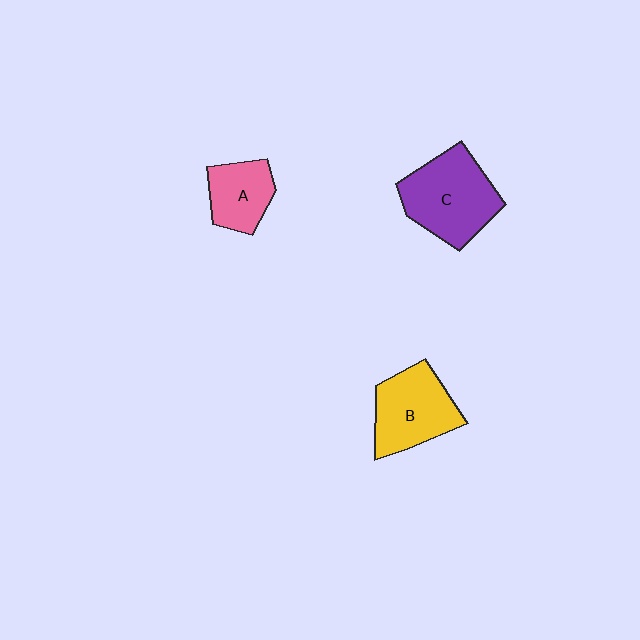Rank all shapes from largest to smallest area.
From largest to smallest: C (purple), B (yellow), A (pink).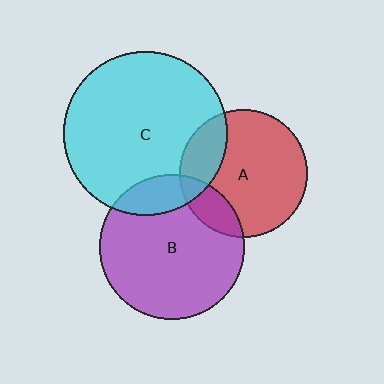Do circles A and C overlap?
Yes.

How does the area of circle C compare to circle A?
Approximately 1.6 times.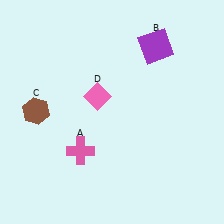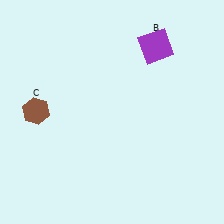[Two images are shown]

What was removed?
The pink diamond (D), the pink cross (A) were removed in Image 2.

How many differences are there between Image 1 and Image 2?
There are 2 differences between the two images.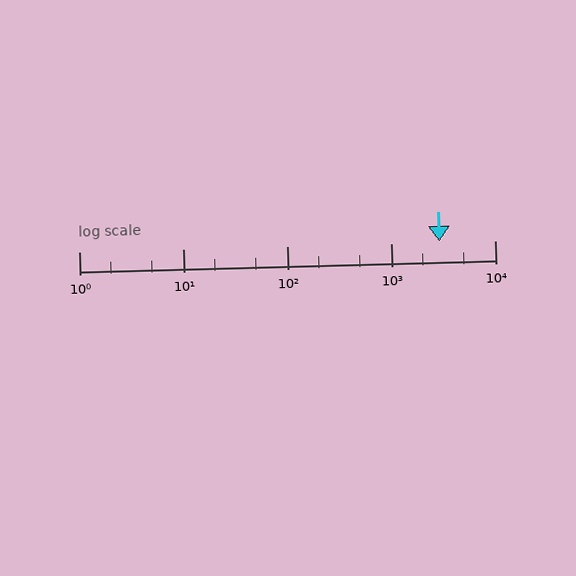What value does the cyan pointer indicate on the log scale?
The pointer indicates approximately 2900.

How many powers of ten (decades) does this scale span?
The scale spans 4 decades, from 1 to 10000.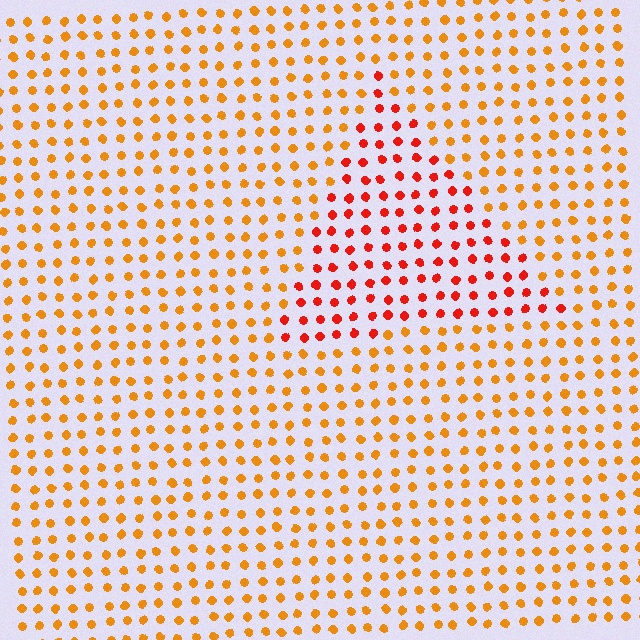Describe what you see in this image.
The image is filled with small orange elements in a uniform arrangement. A triangle-shaped region is visible where the elements are tinted to a slightly different hue, forming a subtle color boundary.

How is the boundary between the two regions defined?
The boundary is defined purely by a slight shift in hue (about 33 degrees). Spacing, size, and orientation are identical on both sides.